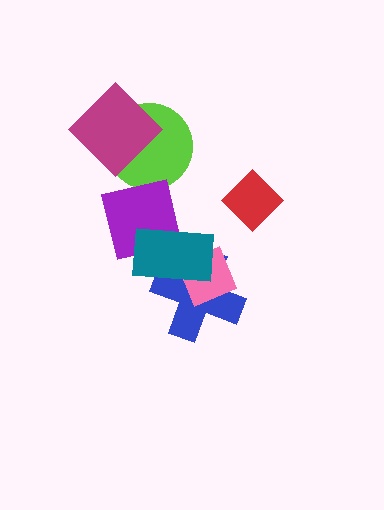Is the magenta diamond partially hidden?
No, no other shape covers it.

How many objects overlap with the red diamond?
0 objects overlap with the red diamond.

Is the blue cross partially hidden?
Yes, it is partially covered by another shape.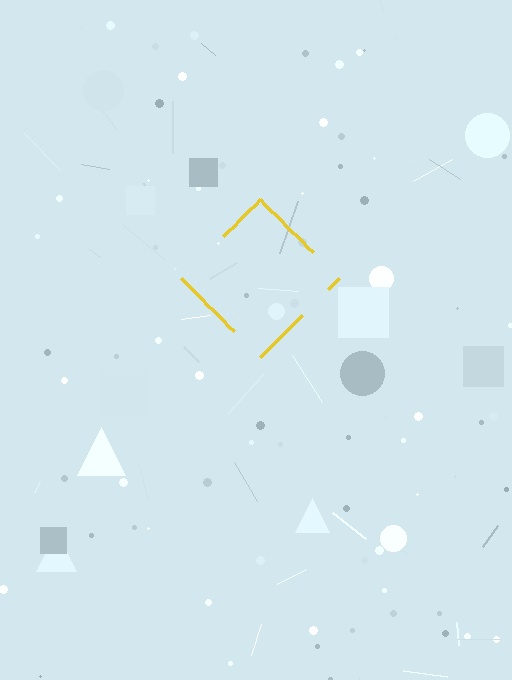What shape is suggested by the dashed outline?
The dashed outline suggests a diamond.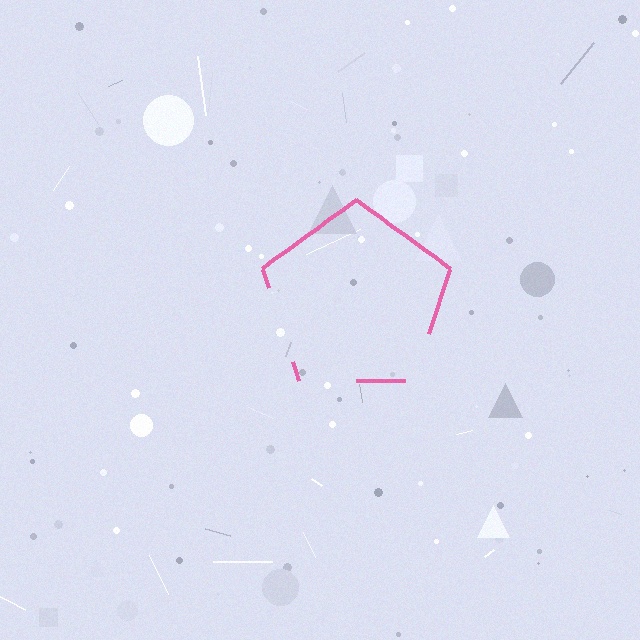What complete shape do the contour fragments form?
The contour fragments form a pentagon.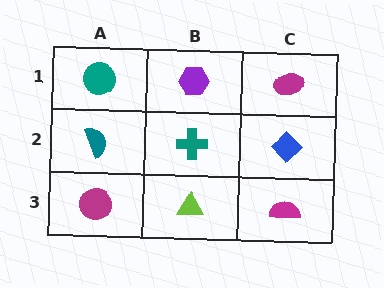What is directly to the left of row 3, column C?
A lime triangle.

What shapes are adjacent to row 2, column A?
A teal circle (row 1, column A), a magenta circle (row 3, column A), a teal cross (row 2, column B).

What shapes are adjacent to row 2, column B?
A purple hexagon (row 1, column B), a lime triangle (row 3, column B), a teal semicircle (row 2, column A), a blue diamond (row 2, column C).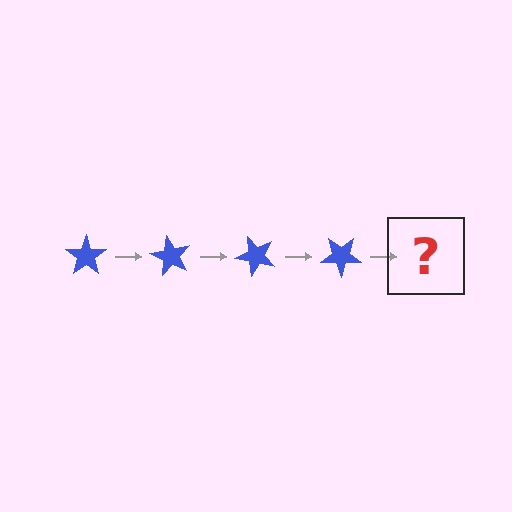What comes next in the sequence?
The next element should be a blue star rotated 240 degrees.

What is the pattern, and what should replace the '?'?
The pattern is that the star rotates 60 degrees each step. The '?' should be a blue star rotated 240 degrees.